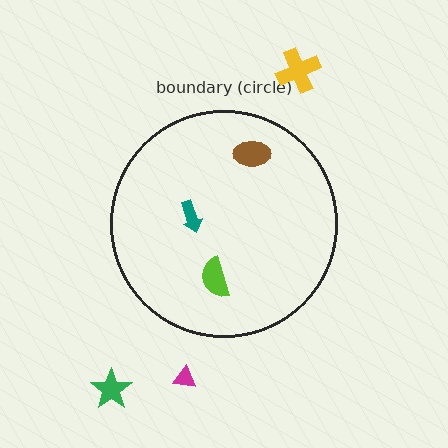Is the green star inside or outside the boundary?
Outside.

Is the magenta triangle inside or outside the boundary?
Outside.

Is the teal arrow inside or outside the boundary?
Inside.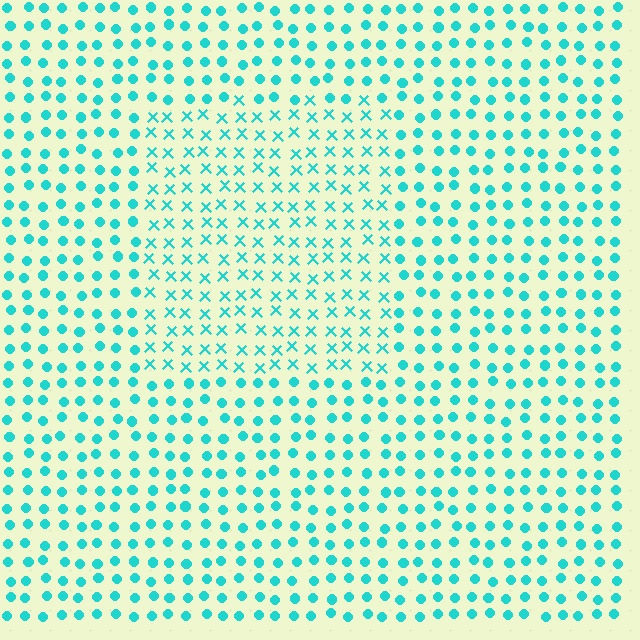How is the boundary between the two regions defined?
The boundary is defined by a change in element shape: X marks inside vs. circles outside. All elements share the same color and spacing.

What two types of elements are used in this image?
The image uses X marks inside the rectangle region and circles outside it.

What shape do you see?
I see a rectangle.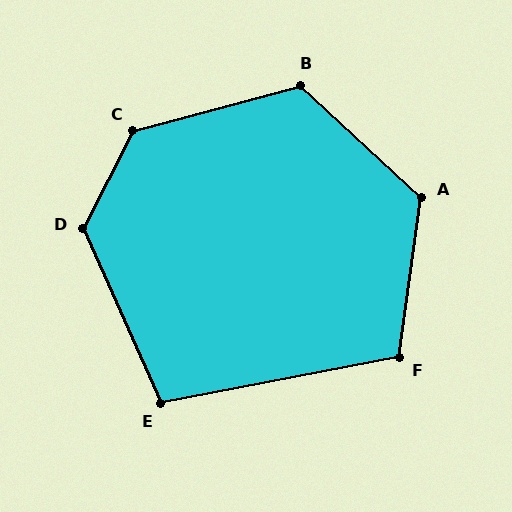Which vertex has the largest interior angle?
C, at approximately 132 degrees.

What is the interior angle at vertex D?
Approximately 129 degrees (obtuse).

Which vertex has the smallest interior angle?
E, at approximately 103 degrees.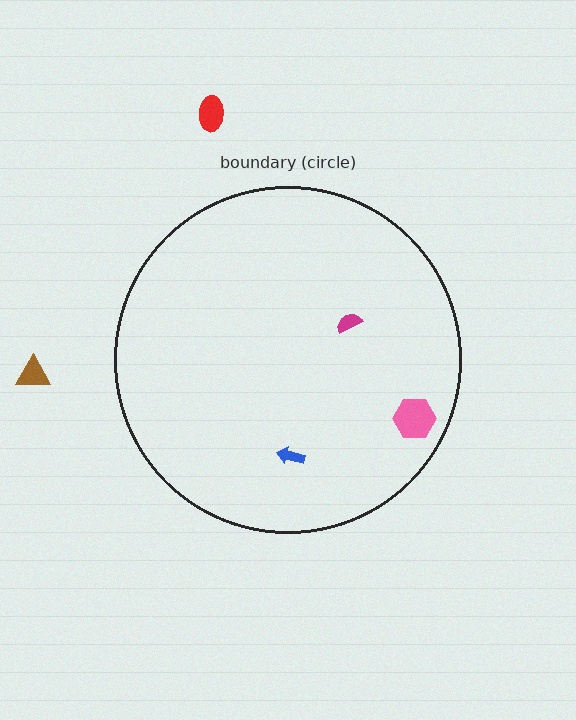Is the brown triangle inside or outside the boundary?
Outside.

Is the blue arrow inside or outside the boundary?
Inside.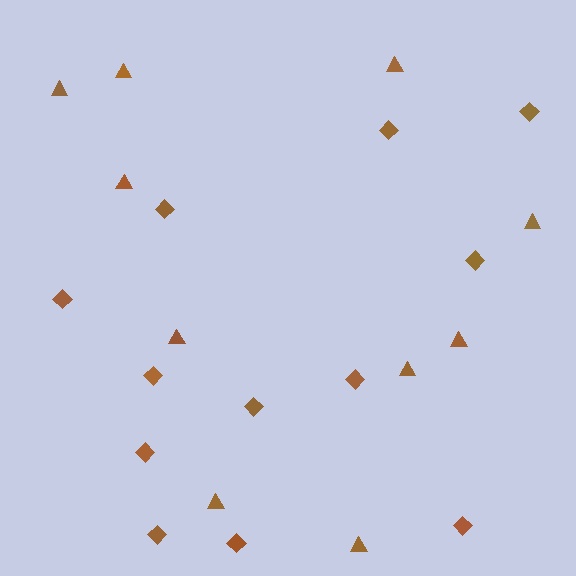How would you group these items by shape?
There are 2 groups: one group of triangles (10) and one group of diamonds (12).